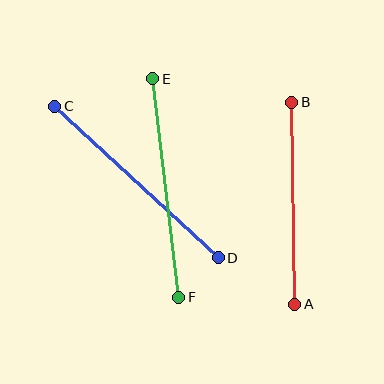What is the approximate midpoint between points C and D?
The midpoint is at approximately (136, 182) pixels.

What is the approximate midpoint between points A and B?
The midpoint is at approximately (293, 203) pixels.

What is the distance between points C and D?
The distance is approximately 223 pixels.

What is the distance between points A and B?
The distance is approximately 202 pixels.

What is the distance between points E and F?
The distance is approximately 220 pixels.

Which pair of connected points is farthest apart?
Points C and D are farthest apart.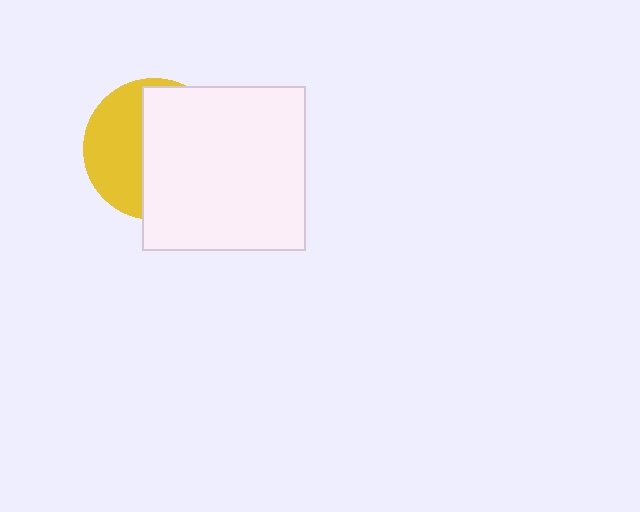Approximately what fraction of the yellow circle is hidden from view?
Roughly 60% of the yellow circle is hidden behind the white square.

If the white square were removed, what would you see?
You would see the complete yellow circle.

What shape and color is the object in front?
The object in front is a white square.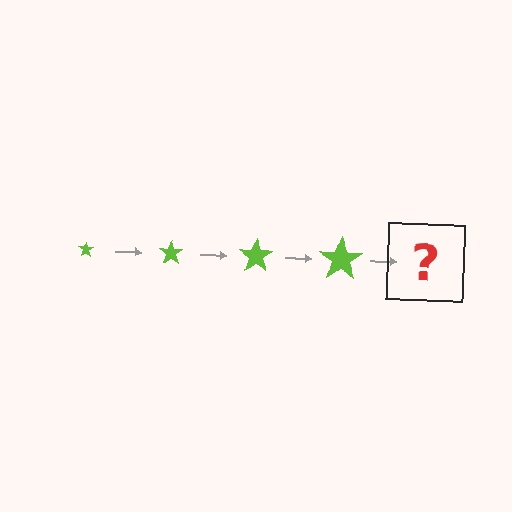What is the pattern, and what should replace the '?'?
The pattern is that the star gets progressively larger each step. The '?' should be a lime star, larger than the previous one.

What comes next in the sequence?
The next element should be a lime star, larger than the previous one.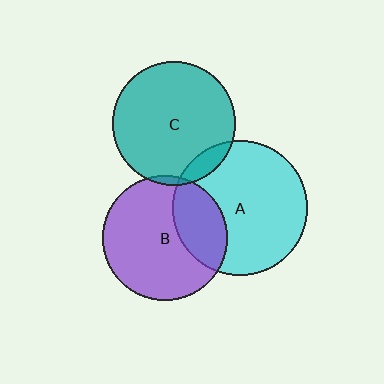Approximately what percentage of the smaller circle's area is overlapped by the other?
Approximately 5%.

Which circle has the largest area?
Circle A (cyan).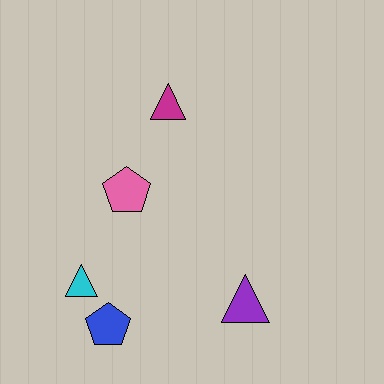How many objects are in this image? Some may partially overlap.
There are 5 objects.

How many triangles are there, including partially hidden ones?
There are 3 triangles.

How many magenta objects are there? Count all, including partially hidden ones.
There is 1 magenta object.